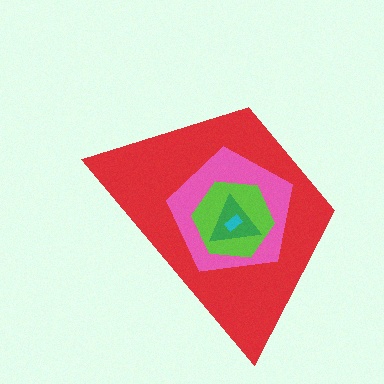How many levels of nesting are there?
5.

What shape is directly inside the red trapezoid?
The pink pentagon.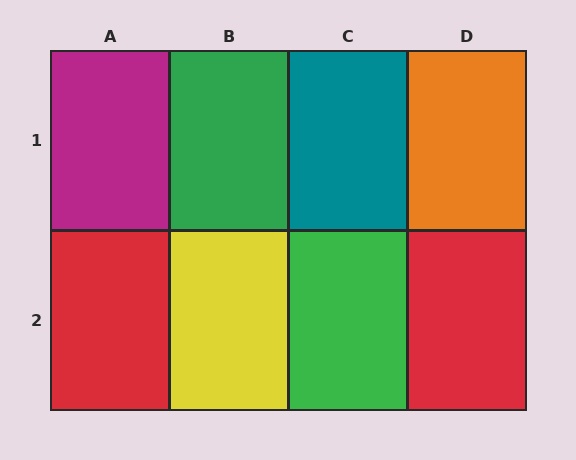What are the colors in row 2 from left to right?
Red, yellow, green, red.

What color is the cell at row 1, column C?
Teal.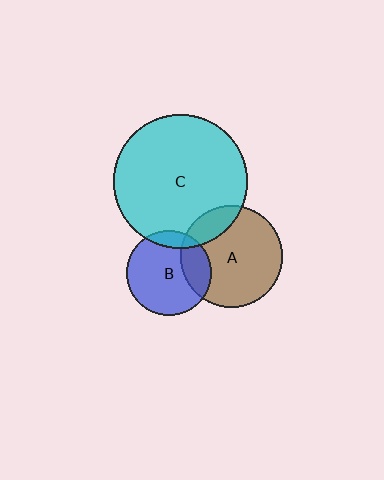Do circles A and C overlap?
Yes.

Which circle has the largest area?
Circle C (cyan).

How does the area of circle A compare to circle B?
Approximately 1.4 times.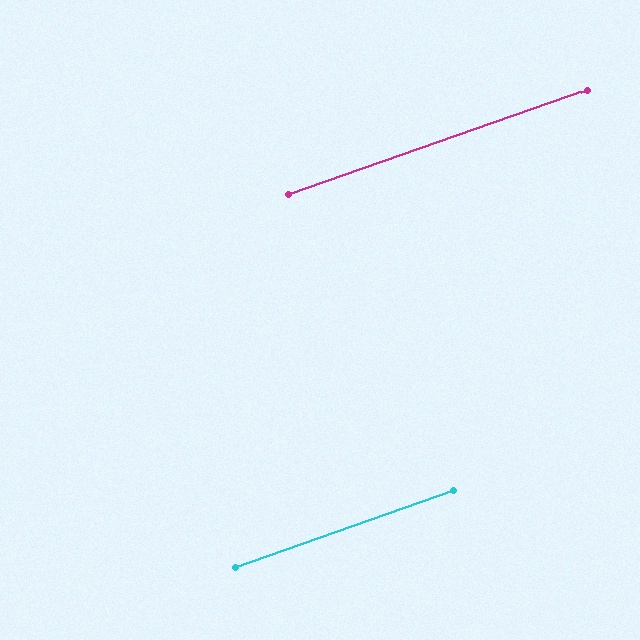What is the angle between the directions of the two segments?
Approximately 0 degrees.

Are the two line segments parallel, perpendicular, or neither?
Parallel — their directions differ by only 0.2°.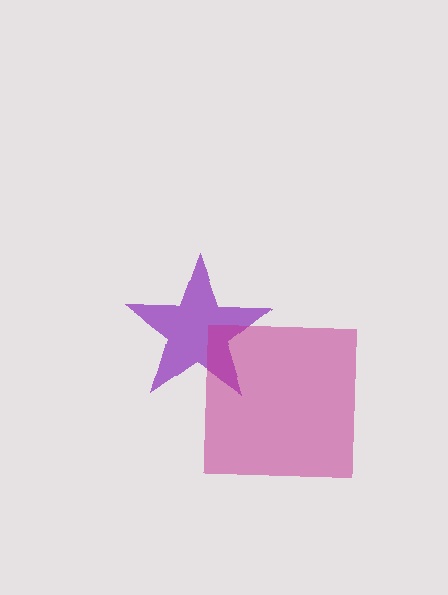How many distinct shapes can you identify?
There are 2 distinct shapes: a purple star, a magenta square.